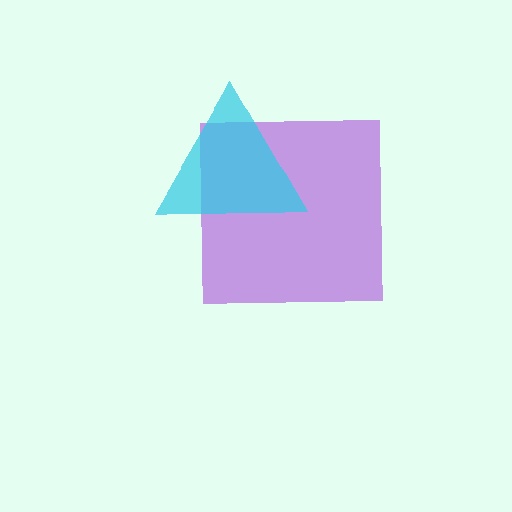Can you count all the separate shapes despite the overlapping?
Yes, there are 2 separate shapes.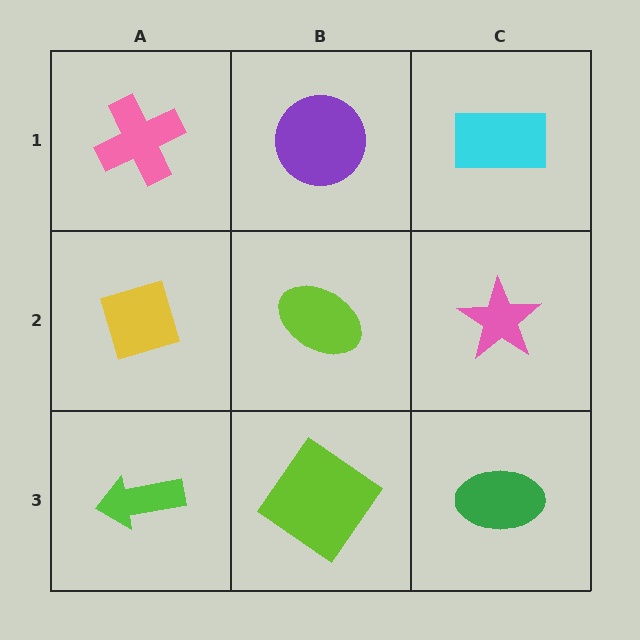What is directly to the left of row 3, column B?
A lime arrow.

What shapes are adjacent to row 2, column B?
A purple circle (row 1, column B), a lime diamond (row 3, column B), a yellow diamond (row 2, column A), a pink star (row 2, column C).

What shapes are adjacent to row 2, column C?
A cyan rectangle (row 1, column C), a green ellipse (row 3, column C), a lime ellipse (row 2, column B).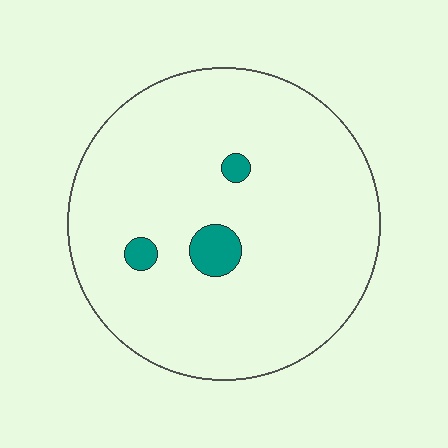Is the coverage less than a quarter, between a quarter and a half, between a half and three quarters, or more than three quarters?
Less than a quarter.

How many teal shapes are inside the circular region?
3.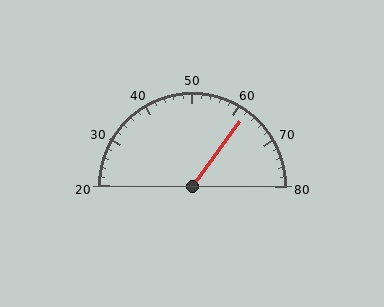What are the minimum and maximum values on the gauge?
The gauge ranges from 20 to 80.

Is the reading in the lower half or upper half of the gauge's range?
The reading is in the upper half of the range (20 to 80).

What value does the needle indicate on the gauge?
The needle indicates approximately 62.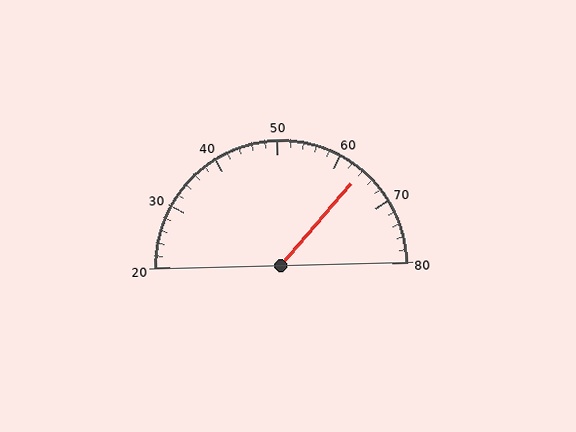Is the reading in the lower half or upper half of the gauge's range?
The reading is in the upper half of the range (20 to 80).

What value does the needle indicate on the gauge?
The needle indicates approximately 64.